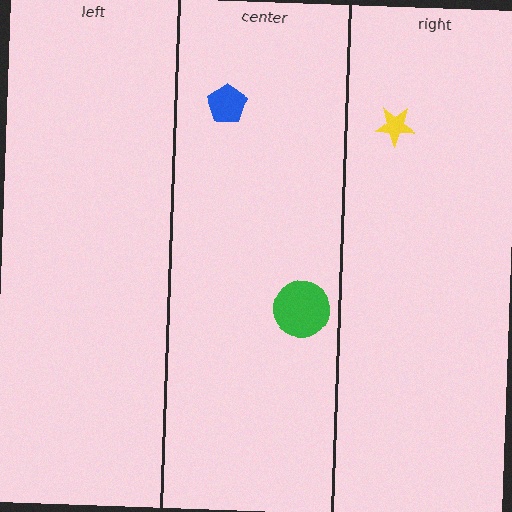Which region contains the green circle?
The center region.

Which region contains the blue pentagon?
The center region.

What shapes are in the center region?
The blue pentagon, the green circle.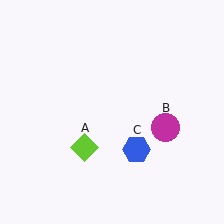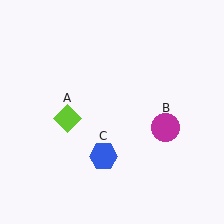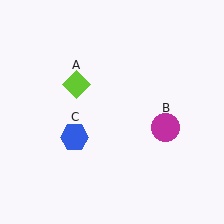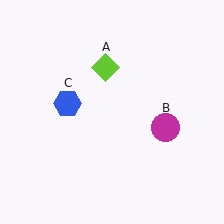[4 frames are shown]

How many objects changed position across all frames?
2 objects changed position: lime diamond (object A), blue hexagon (object C).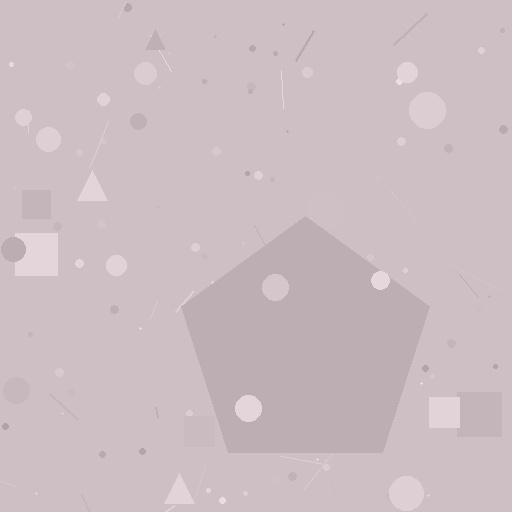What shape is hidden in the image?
A pentagon is hidden in the image.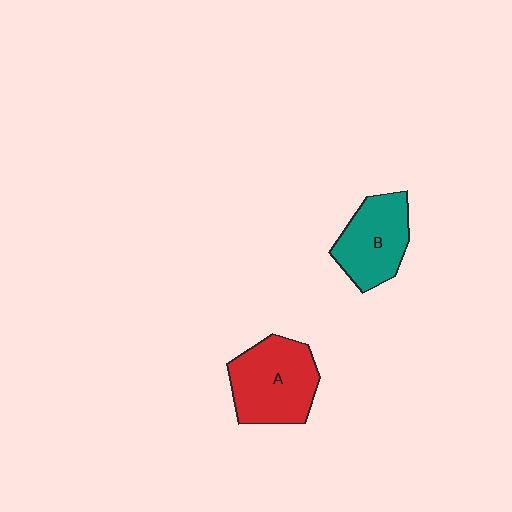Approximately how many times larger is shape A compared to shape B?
Approximately 1.2 times.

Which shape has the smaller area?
Shape B (teal).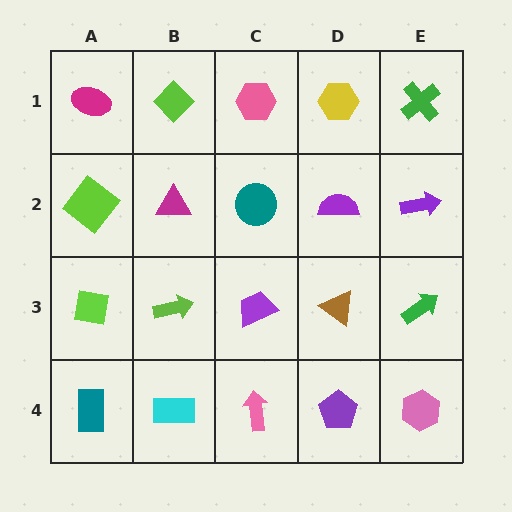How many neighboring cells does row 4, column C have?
3.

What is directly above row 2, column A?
A magenta ellipse.